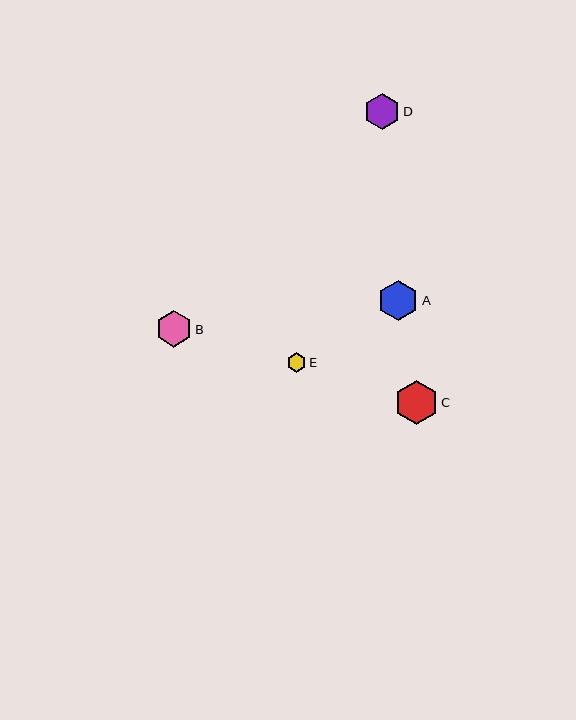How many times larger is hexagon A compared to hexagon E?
Hexagon A is approximately 2.1 times the size of hexagon E.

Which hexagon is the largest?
Hexagon C is the largest with a size of approximately 44 pixels.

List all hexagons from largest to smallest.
From largest to smallest: C, A, B, D, E.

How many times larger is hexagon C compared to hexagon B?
Hexagon C is approximately 1.2 times the size of hexagon B.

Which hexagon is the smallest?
Hexagon E is the smallest with a size of approximately 19 pixels.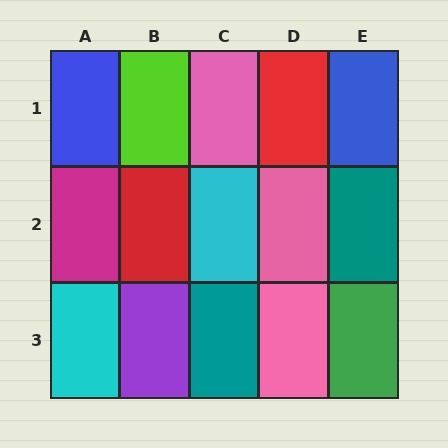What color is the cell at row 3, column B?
Purple.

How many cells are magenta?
1 cell is magenta.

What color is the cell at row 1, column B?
Lime.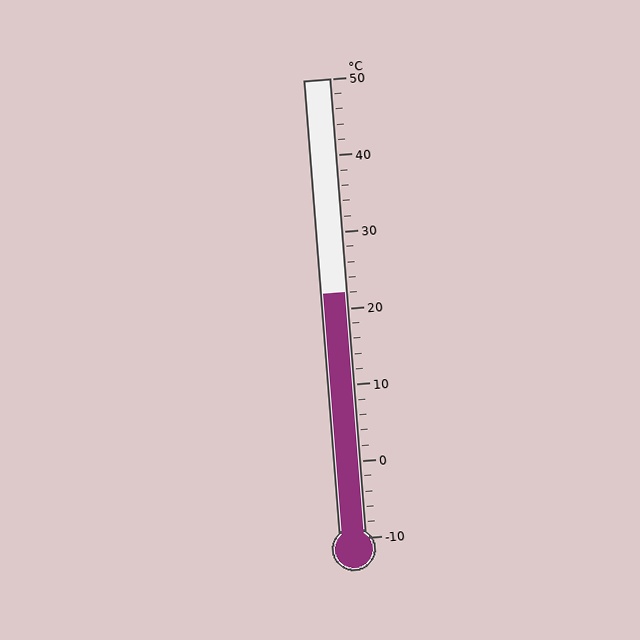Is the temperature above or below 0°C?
The temperature is above 0°C.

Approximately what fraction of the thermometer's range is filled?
The thermometer is filled to approximately 55% of its range.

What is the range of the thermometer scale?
The thermometer scale ranges from -10°C to 50°C.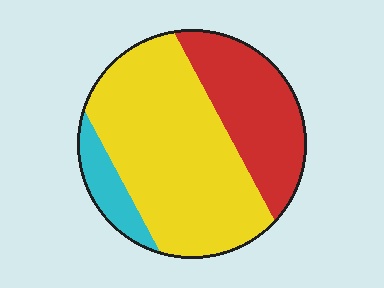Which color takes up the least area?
Cyan, at roughly 10%.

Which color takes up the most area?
Yellow, at roughly 60%.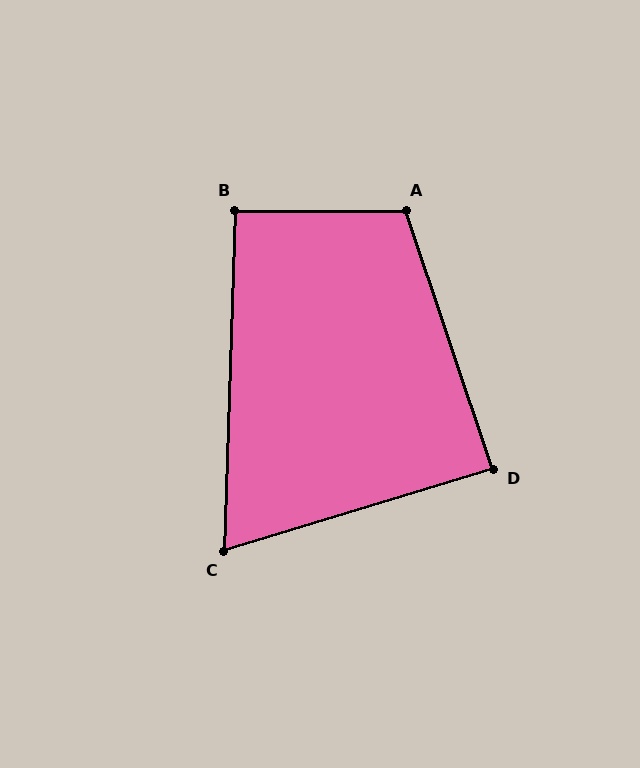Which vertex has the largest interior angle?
A, at approximately 109 degrees.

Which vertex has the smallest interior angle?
C, at approximately 71 degrees.